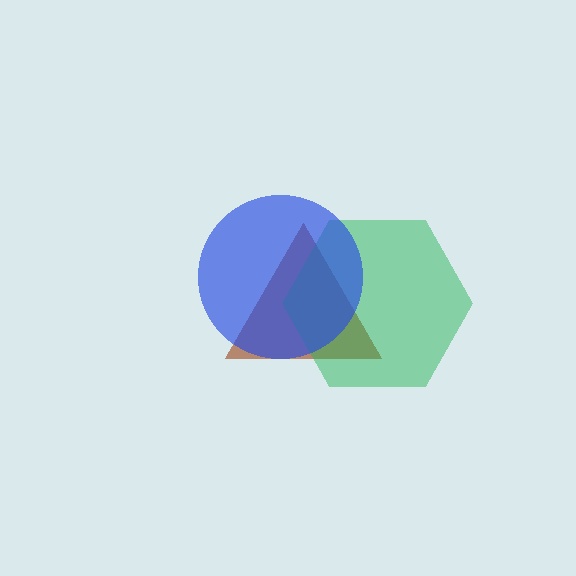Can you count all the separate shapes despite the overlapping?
Yes, there are 3 separate shapes.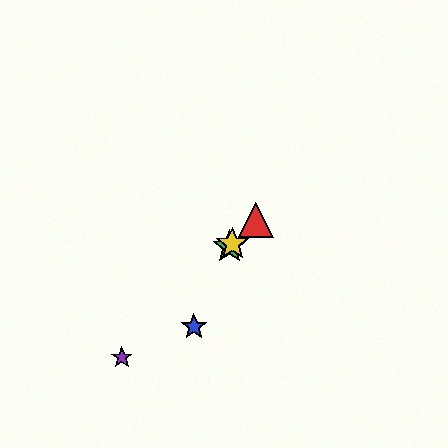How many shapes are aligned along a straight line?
4 shapes (the red triangle, the green star, the yellow star, the purple star) are aligned along a straight line.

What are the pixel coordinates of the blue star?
The blue star is at (194, 327).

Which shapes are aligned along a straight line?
The red triangle, the green star, the yellow star, the purple star are aligned along a straight line.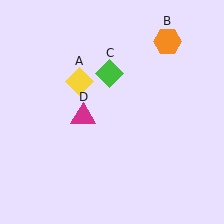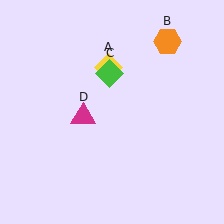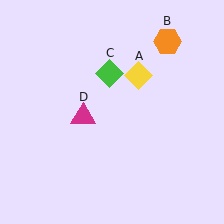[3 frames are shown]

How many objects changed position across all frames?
1 object changed position: yellow diamond (object A).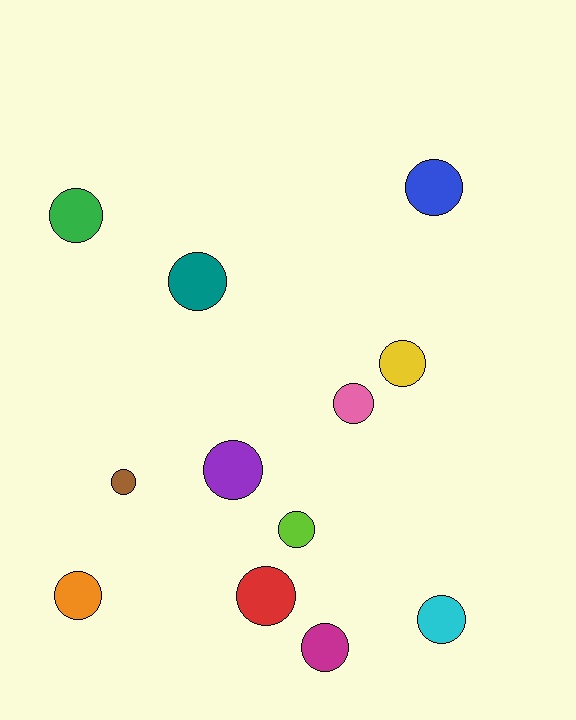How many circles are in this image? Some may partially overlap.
There are 12 circles.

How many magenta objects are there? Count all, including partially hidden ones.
There is 1 magenta object.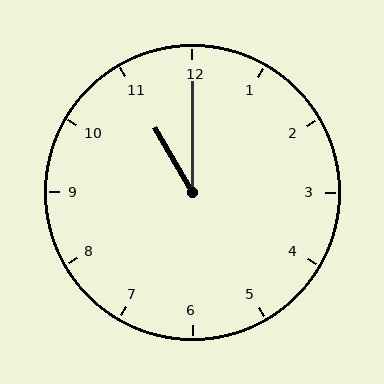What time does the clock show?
11:00.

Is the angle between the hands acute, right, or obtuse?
It is acute.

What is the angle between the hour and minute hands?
Approximately 30 degrees.